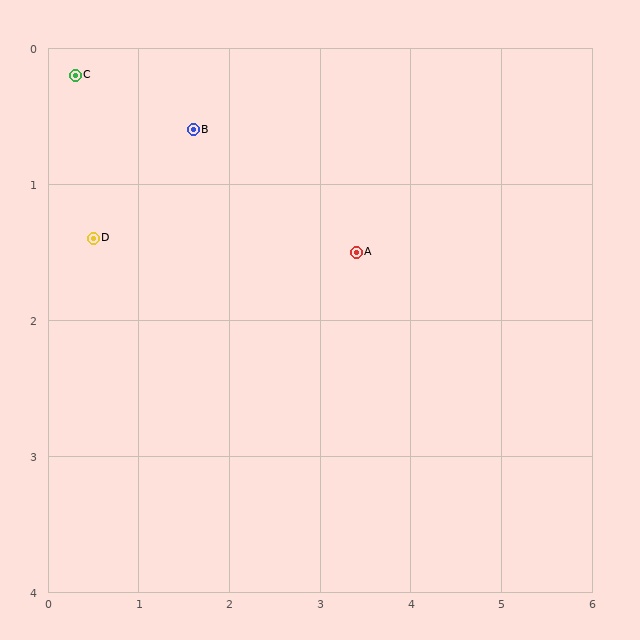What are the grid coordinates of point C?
Point C is at approximately (0.3, 0.2).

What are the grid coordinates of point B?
Point B is at approximately (1.6, 0.6).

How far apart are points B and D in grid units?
Points B and D are about 1.4 grid units apart.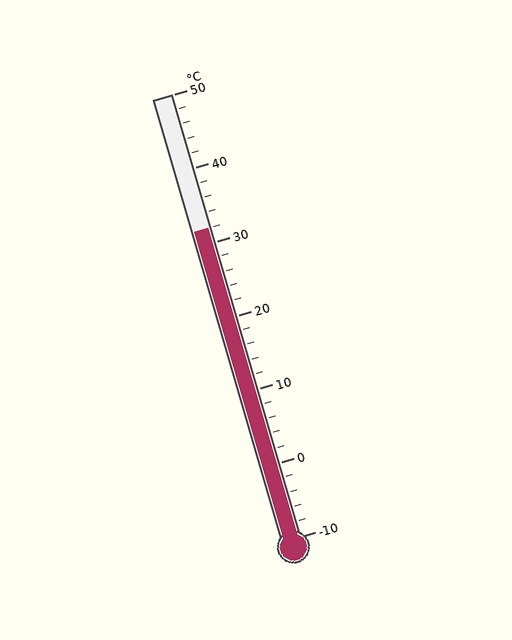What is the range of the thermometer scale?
The thermometer scale ranges from -10°C to 50°C.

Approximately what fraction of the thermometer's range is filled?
The thermometer is filled to approximately 70% of its range.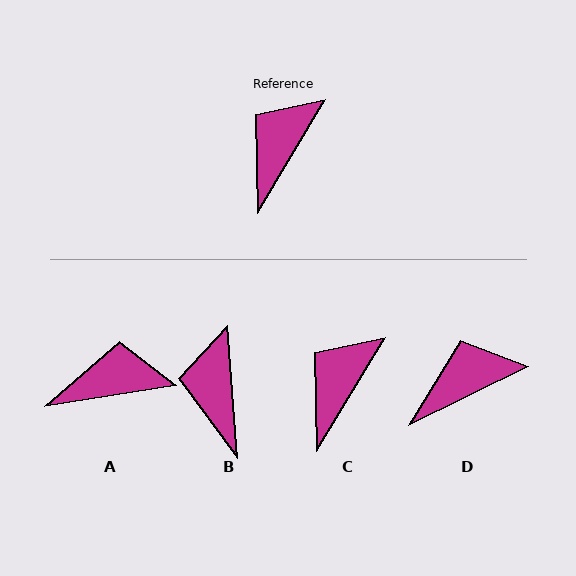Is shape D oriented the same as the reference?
No, it is off by about 33 degrees.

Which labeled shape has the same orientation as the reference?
C.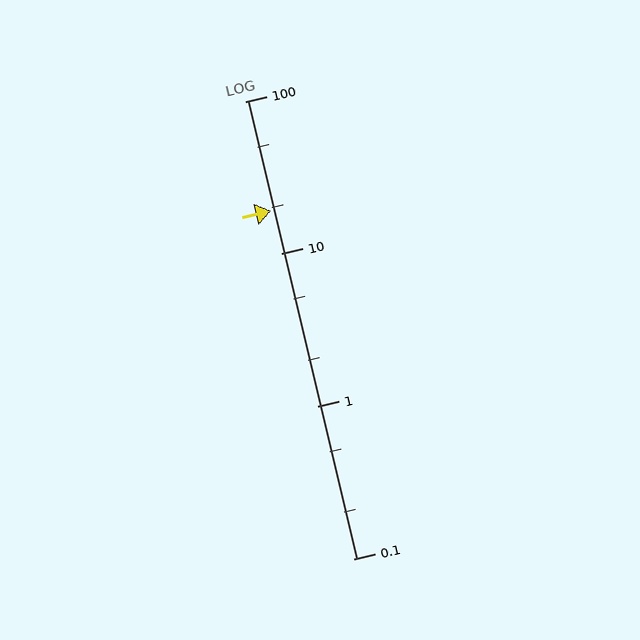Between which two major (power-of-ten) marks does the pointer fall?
The pointer is between 10 and 100.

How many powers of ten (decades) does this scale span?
The scale spans 3 decades, from 0.1 to 100.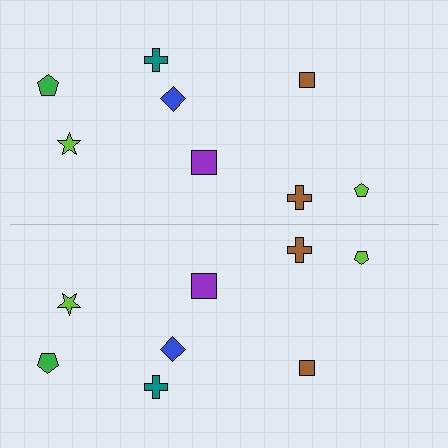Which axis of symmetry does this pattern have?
The pattern has a horizontal axis of symmetry running through the center of the image.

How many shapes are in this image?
There are 16 shapes in this image.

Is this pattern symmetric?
Yes, this pattern has bilateral (reflection) symmetry.